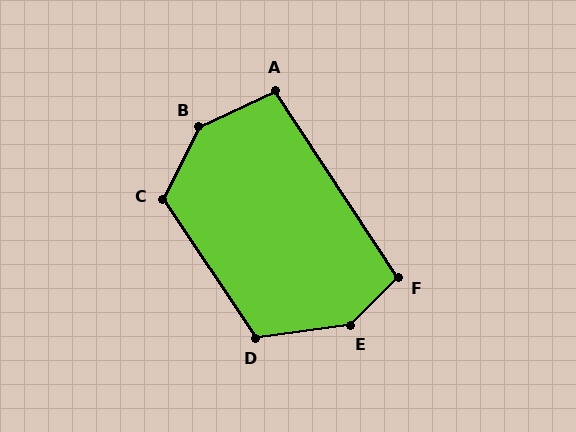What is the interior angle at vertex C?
Approximately 120 degrees (obtuse).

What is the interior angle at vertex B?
Approximately 141 degrees (obtuse).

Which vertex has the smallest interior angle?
A, at approximately 98 degrees.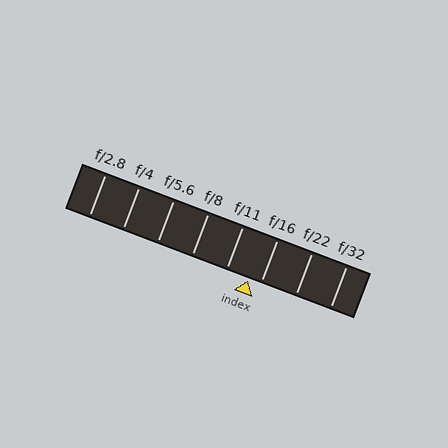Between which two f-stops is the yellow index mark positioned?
The index mark is between f/11 and f/16.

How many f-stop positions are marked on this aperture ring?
There are 8 f-stop positions marked.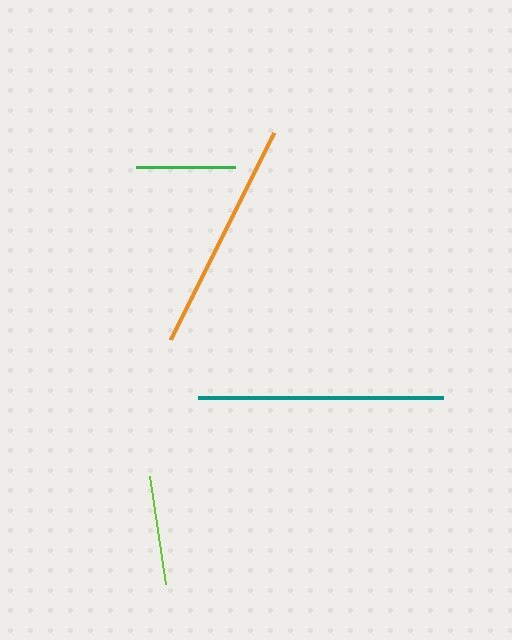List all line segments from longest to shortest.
From longest to shortest: teal, orange, lime, green.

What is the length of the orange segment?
The orange segment is approximately 232 pixels long.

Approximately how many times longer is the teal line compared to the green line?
The teal line is approximately 2.5 times the length of the green line.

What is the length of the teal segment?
The teal segment is approximately 245 pixels long.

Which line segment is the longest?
The teal line is the longest at approximately 245 pixels.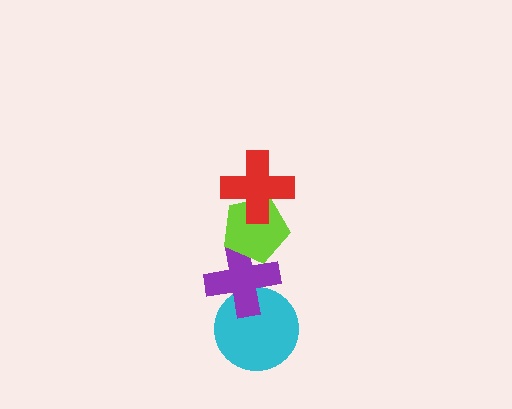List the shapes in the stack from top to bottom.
From top to bottom: the red cross, the lime pentagon, the purple cross, the cyan circle.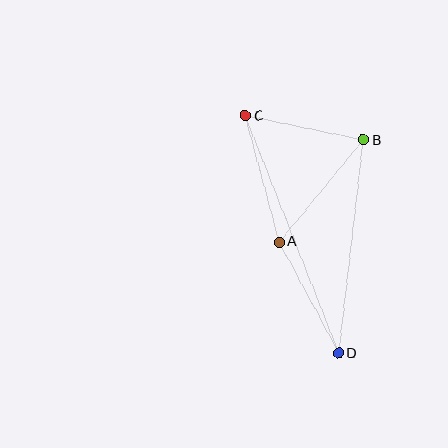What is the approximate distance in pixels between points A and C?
The distance between A and C is approximately 131 pixels.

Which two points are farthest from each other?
Points C and D are farthest from each other.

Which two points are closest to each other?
Points B and C are closest to each other.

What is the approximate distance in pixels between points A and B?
The distance between A and B is approximately 132 pixels.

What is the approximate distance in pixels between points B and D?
The distance between B and D is approximately 215 pixels.